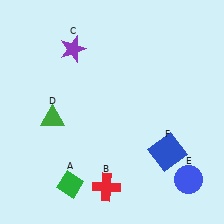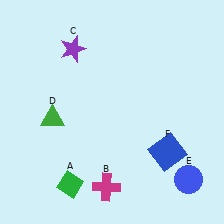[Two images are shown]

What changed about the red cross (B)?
In Image 1, B is red. In Image 2, it changed to magenta.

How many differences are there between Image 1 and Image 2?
There is 1 difference between the two images.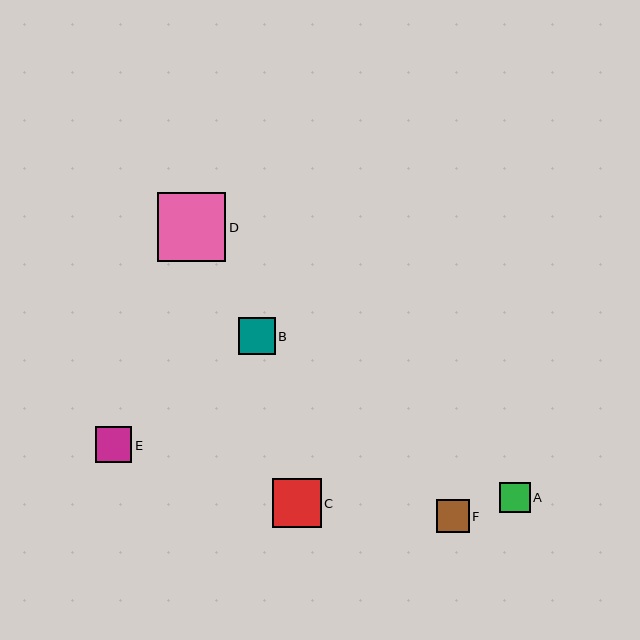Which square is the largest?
Square D is the largest with a size of approximately 69 pixels.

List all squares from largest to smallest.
From largest to smallest: D, C, B, E, F, A.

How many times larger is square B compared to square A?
Square B is approximately 1.2 times the size of square A.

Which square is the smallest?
Square A is the smallest with a size of approximately 31 pixels.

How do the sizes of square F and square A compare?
Square F and square A are approximately the same size.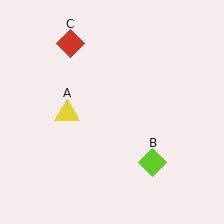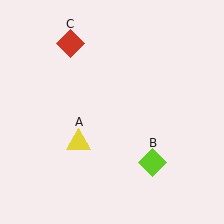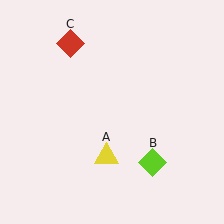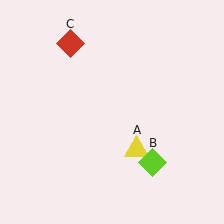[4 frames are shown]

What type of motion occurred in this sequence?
The yellow triangle (object A) rotated counterclockwise around the center of the scene.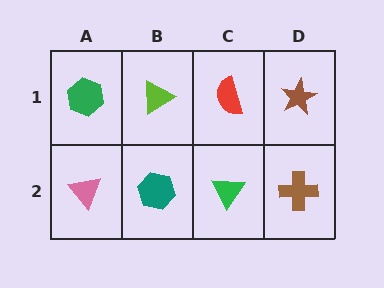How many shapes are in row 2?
4 shapes.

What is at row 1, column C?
A red semicircle.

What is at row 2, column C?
A green triangle.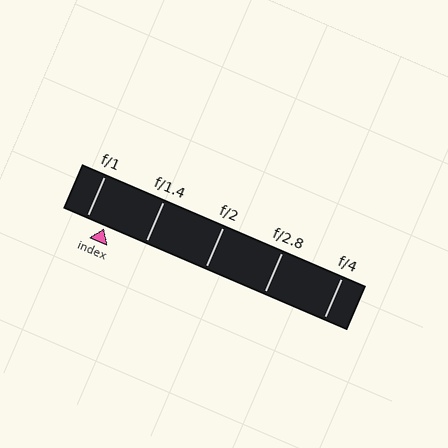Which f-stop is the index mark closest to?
The index mark is closest to f/1.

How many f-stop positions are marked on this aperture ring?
There are 5 f-stop positions marked.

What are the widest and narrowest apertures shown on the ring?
The widest aperture shown is f/1 and the narrowest is f/4.